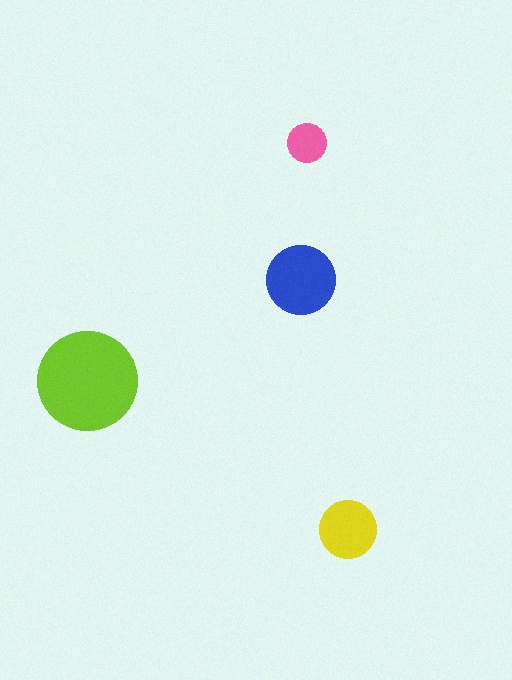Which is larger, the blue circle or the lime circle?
The lime one.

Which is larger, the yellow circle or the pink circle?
The yellow one.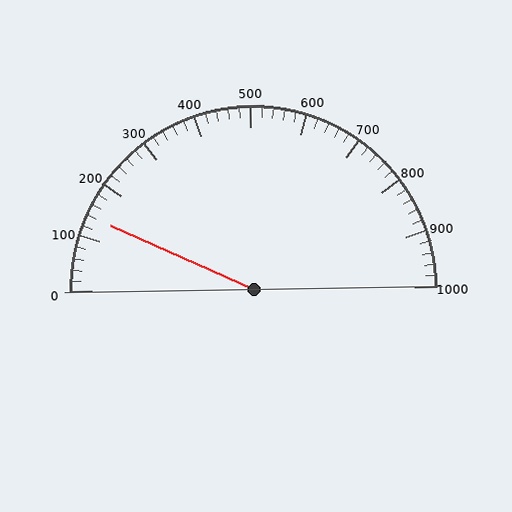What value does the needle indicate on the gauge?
The needle indicates approximately 140.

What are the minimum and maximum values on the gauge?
The gauge ranges from 0 to 1000.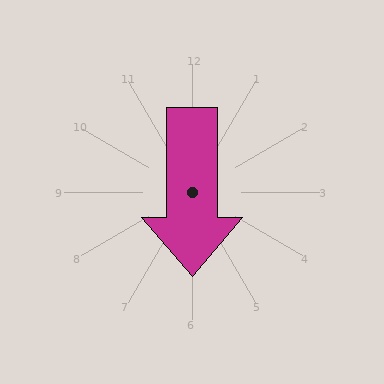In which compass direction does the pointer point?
South.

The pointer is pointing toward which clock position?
Roughly 6 o'clock.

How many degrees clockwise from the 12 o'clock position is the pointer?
Approximately 180 degrees.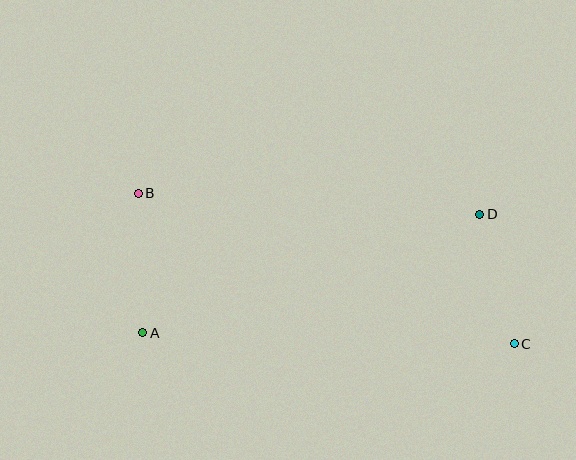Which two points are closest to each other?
Points C and D are closest to each other.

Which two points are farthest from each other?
Points B and C are farthest from each other.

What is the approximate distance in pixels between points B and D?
The distance between B and D is approximately 342 pixels.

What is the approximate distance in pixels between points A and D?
The distance between A and D is approximately 357 pixels.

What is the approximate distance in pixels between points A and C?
The distance between A and C is approximately 372 pixels.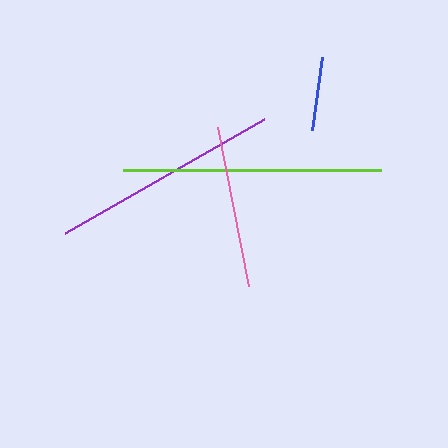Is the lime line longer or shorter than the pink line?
The lime line is longer than the pink line.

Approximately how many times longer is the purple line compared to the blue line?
The purple line is approximately 3.1 times the length of the blue line.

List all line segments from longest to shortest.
From longest to shortest: lime, purple, pink, blue.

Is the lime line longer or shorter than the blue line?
The lime line is longer than the blue line.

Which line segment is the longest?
The lime line is the longest at approximately 258 pixels.